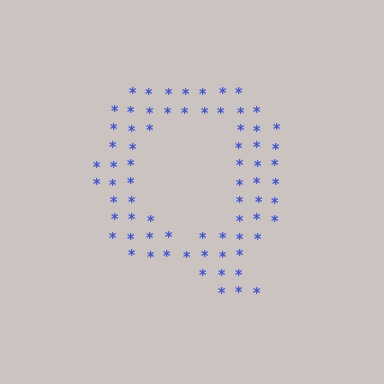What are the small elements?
The small elements are asterisks.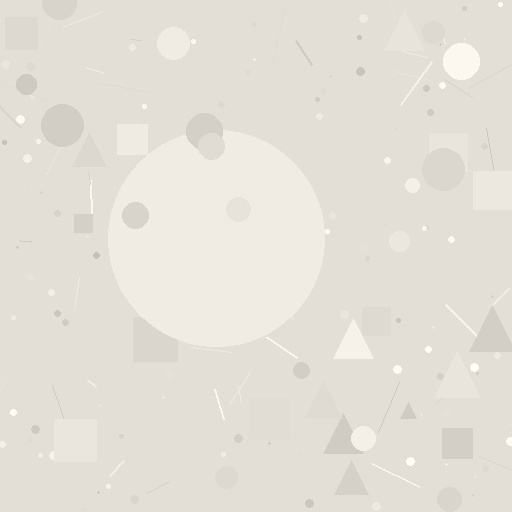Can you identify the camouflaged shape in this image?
The camouflaged shape is a circle.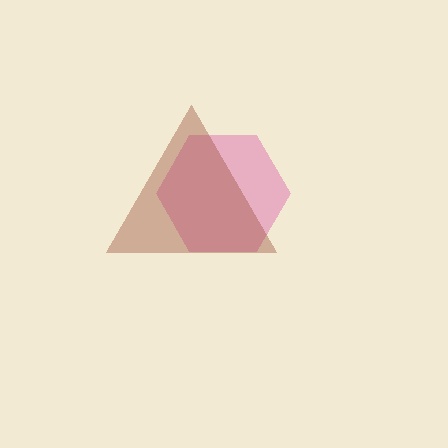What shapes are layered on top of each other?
The layered shapes are: a pink hexagon, a brown triangle.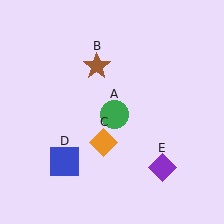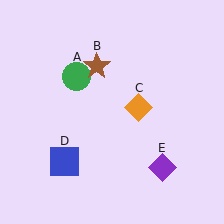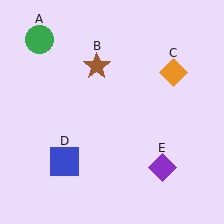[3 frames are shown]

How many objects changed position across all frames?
2 objects changed position: green circle (object A), orange diamond (object C).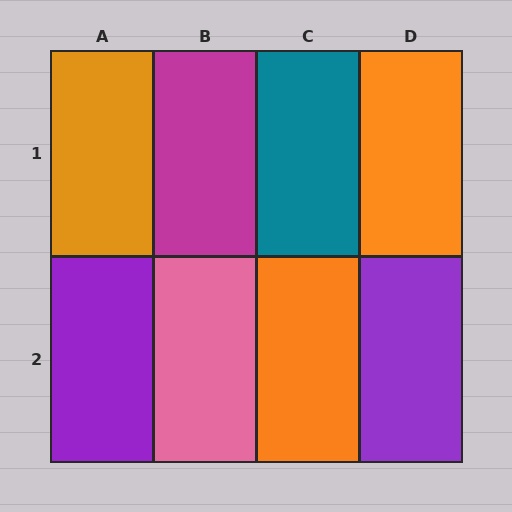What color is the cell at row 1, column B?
Magenta.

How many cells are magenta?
1 cell is magenta.